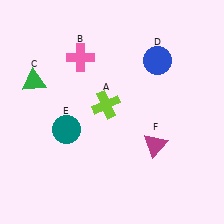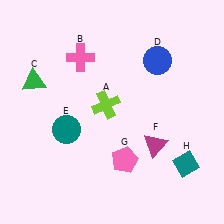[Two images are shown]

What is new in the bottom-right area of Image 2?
A pink pentagon (G) was added in the bottom-right area of Image 2.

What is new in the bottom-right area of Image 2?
A teal diamond (H) was added in the bottom-right area of Image 2.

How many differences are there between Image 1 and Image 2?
There are 2 differences between the two images.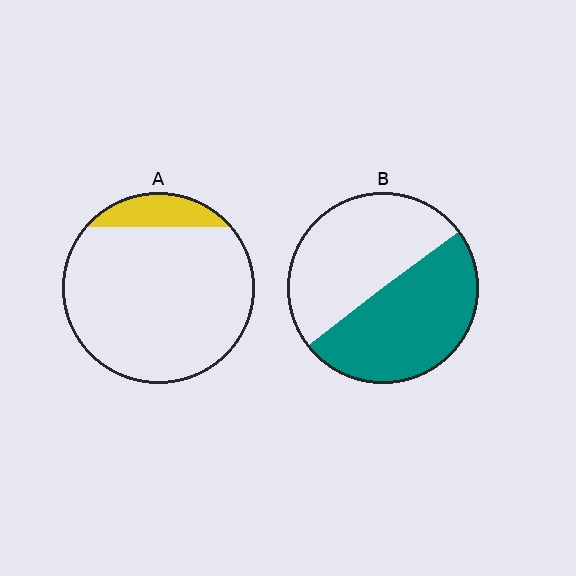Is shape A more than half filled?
No.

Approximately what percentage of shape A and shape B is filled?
A is approximately 10% and B is approximately 50%.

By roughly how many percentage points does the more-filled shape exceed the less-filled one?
By roughly 35 percentage points (B over A).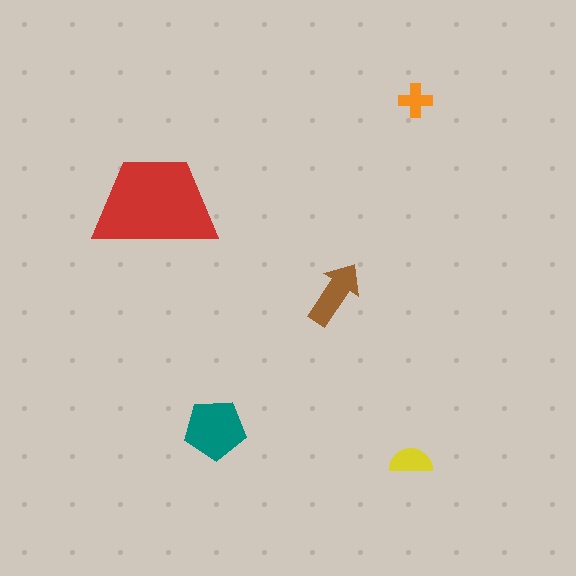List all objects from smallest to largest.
The orange cross, the yellow semicircle, the brown arrow, the teal pentagon, the red trapezoid.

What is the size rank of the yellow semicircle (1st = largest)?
4th.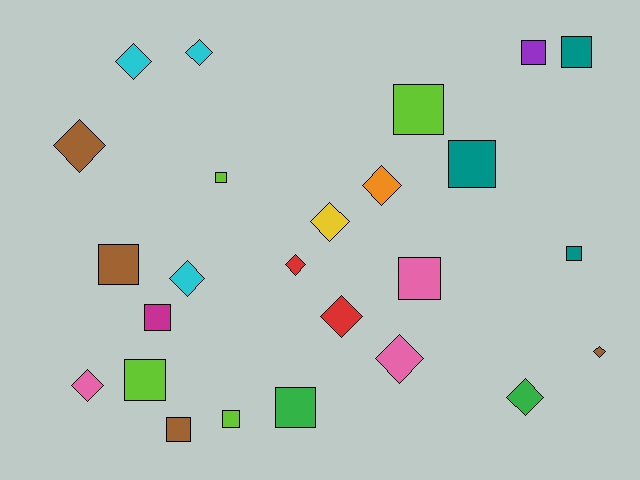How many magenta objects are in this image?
There is 1 magenta object.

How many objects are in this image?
There are 25 objects.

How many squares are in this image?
There are 13 squares.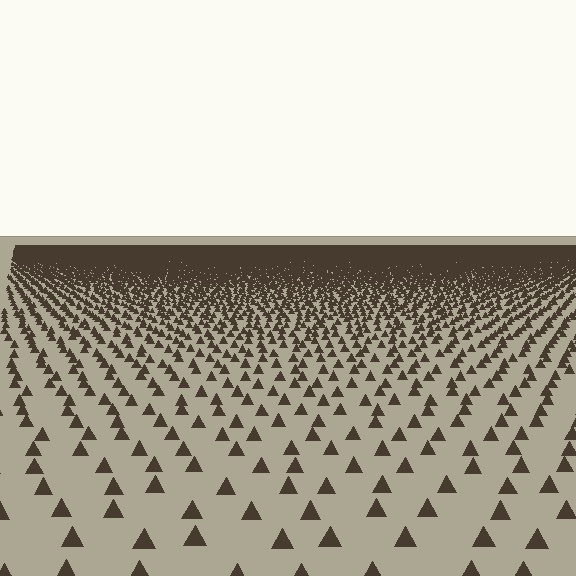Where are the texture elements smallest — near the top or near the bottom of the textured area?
Near the top.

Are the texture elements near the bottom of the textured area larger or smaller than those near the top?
Larger. Near the bottom, elements are closer to the viewer and appear at a bigger on-screen size.